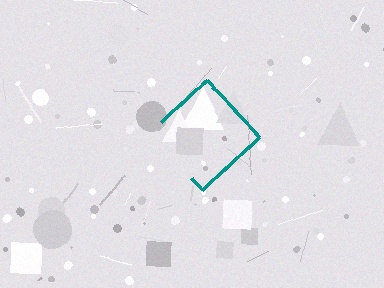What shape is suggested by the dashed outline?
The dashed outline suggests a diamond.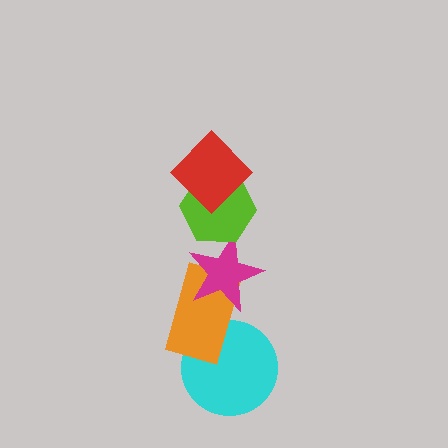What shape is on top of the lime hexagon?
The red diamond is on top of the lime hexagon.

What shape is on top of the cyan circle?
The orange rectangle is on top of the cyan circle.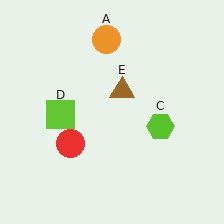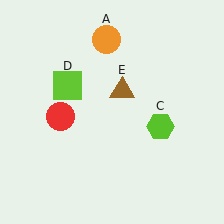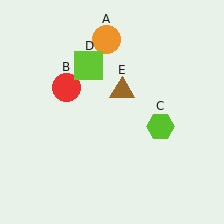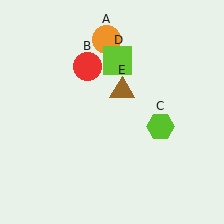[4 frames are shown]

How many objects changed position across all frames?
2 objects changed position: red circle (object B), lime square (object D).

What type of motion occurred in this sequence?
The red circle (object B), lime square (object D) rotated clockwise around the center of the scene.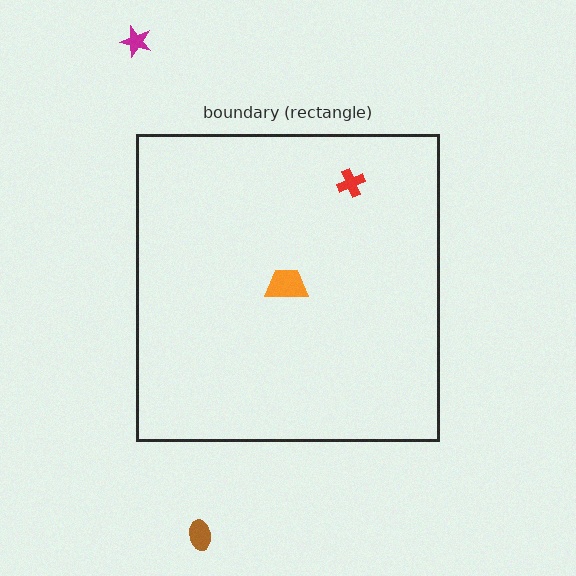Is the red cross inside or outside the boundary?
Inside.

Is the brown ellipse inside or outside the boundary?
Outside.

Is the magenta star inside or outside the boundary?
Outside.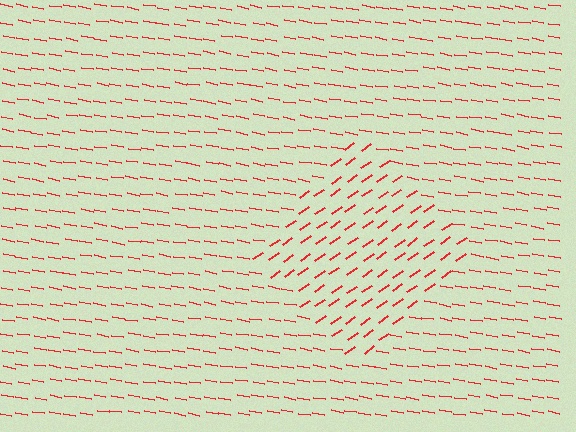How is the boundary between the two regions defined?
The boundary is defined purely by a change in line orientation (approximately 45 degrees difference). All lines are the same color and thickness.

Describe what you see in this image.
The image is filled with small red line segments. A diamond region in the image has lines oriented differently from the surrounding lines, creating a visible texture boundary.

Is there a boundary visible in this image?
Yes, there is a texture boundary formed by a change in line orientation.